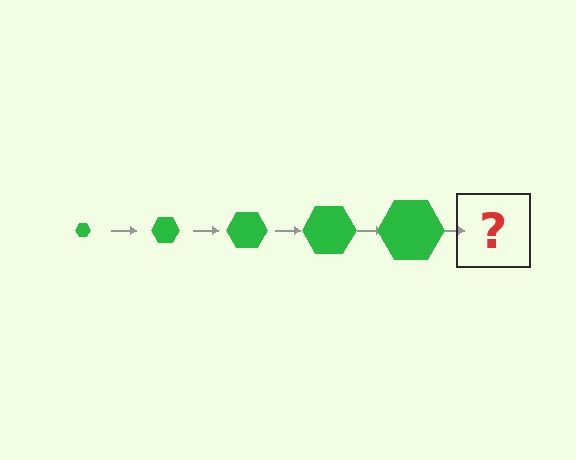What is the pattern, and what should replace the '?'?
The pattern is that the hexagon gets progressively larger each step. The '?' should be a green hexagon, larger than the previous one.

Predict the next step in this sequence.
The next step is a green hexagon, larger than the previous one.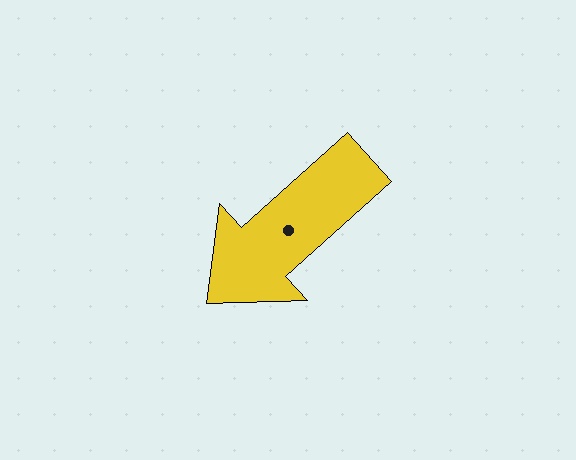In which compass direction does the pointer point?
Southwest.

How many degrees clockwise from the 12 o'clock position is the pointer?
Approximately 228 degrees.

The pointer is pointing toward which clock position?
Roughly 8 o'clock.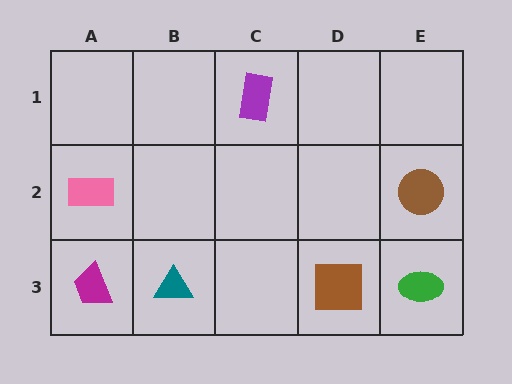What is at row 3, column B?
A teal triangle.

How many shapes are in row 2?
2 shapes.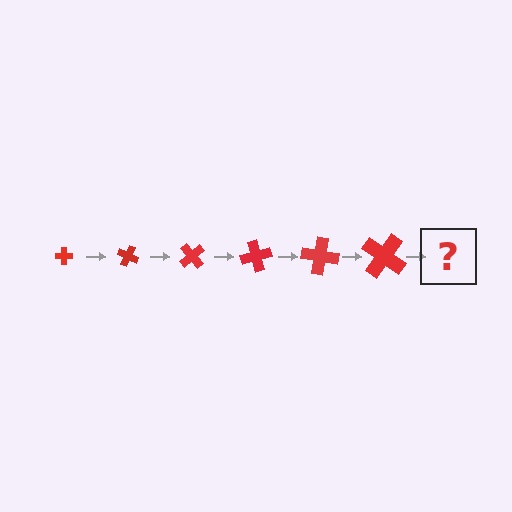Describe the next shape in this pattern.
It should be a cross, larger than the previous one and rotated 150 degrees from the start.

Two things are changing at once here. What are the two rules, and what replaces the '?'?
The two rules are that the cross grows larger each step and it rotates 25 degrees each step. The '?' should be a cross, larger than the previous one and rotated 150 degrees from the start.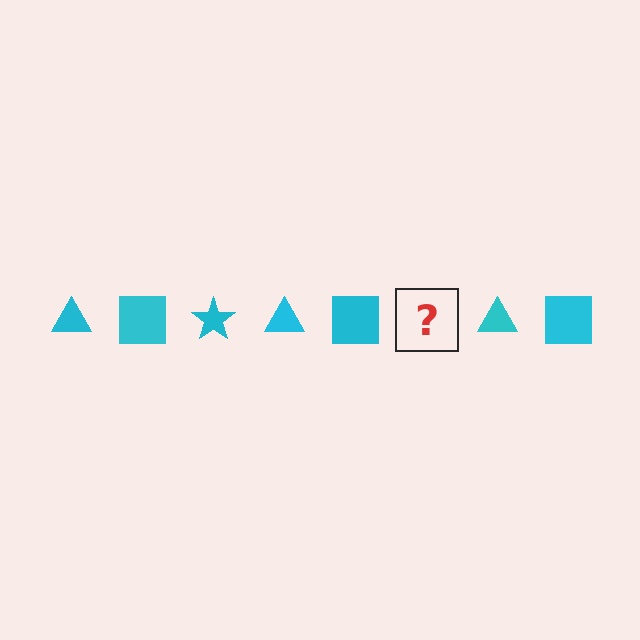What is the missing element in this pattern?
The missing element is a cyan star.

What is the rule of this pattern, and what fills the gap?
The rule is that the pattern cycles through triangle, square, star shapes in cyan. The gap should be filled with a cyan star.